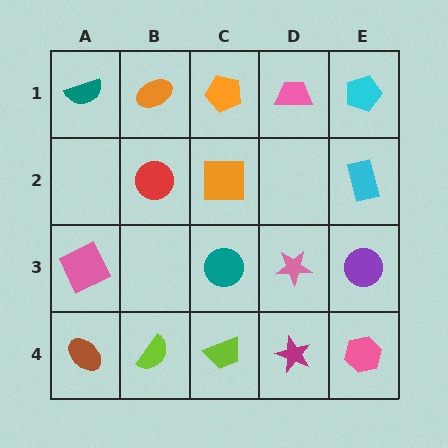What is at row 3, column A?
A pink square.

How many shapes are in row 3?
4 shapes.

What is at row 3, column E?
A purple circle.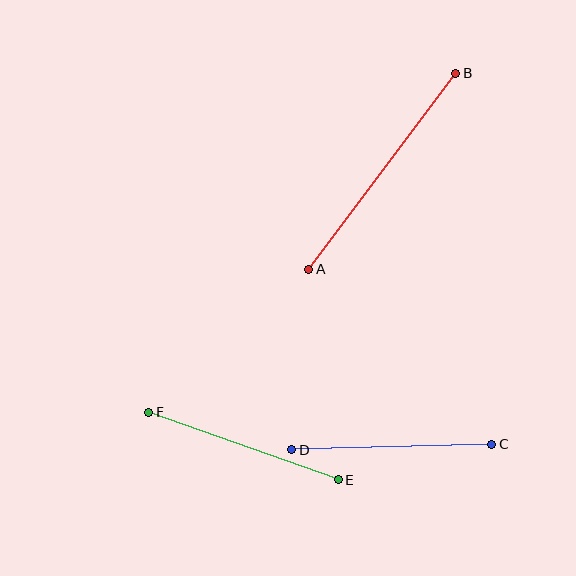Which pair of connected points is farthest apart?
Points A and B are farthest apart.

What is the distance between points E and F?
The distance is approximately 201 pixels.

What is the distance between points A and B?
The distance is approximately 245 pixels.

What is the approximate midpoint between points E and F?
The midpoint is at approximately (244, 446) pixels.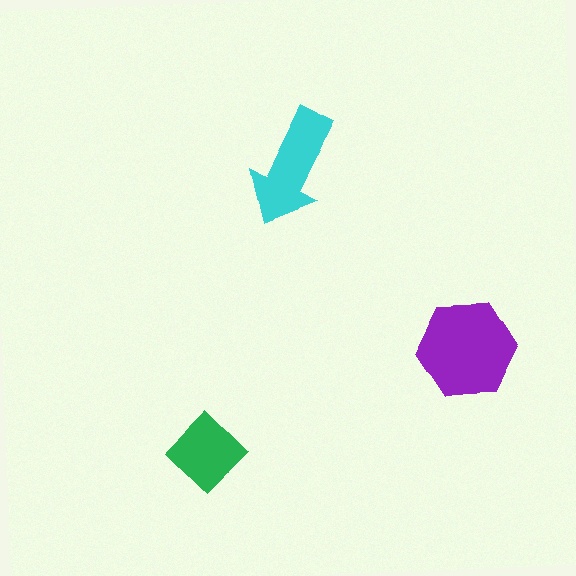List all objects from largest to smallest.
The purple hexagon, the cyan arrow, the green diamond.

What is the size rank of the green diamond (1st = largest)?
3rd.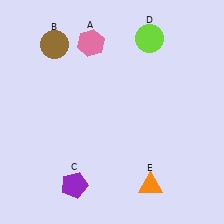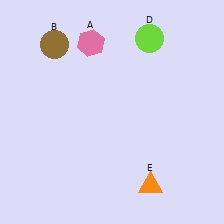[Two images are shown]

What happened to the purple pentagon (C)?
The purple pentagon (C) was removed in Image 2. It was in the bottom-left area of Image 1.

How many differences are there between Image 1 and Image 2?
There is 1 difference between the two images.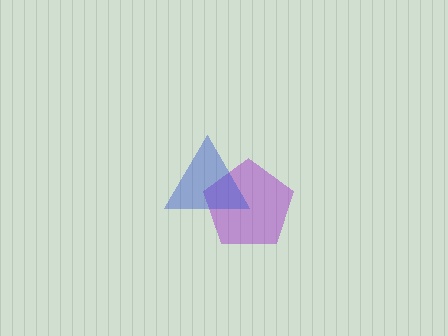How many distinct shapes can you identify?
There are 2 distinct shapes: a purple pentagon, a blue triangle.